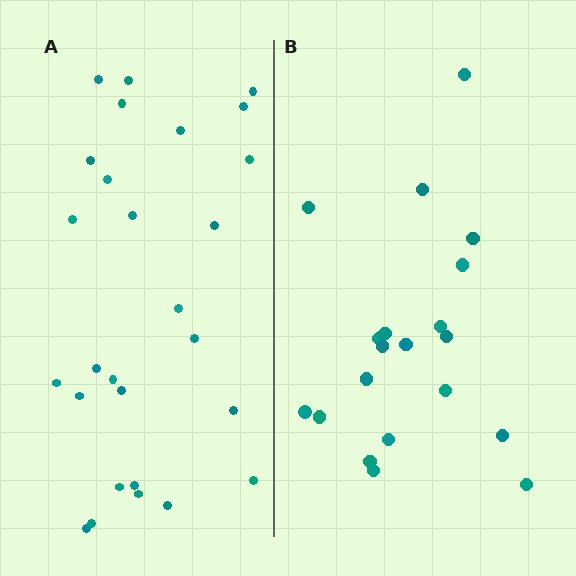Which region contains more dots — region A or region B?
Region A (the left region) has more dots.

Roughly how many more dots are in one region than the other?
Region A has roughly 8 or so more dots than region B.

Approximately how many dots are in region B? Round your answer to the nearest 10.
About 20 dots.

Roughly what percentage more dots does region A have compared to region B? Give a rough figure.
About 35% more.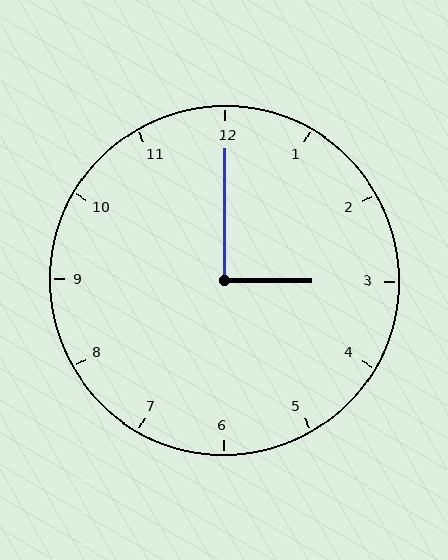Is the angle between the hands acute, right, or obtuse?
It is right.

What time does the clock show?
3:00.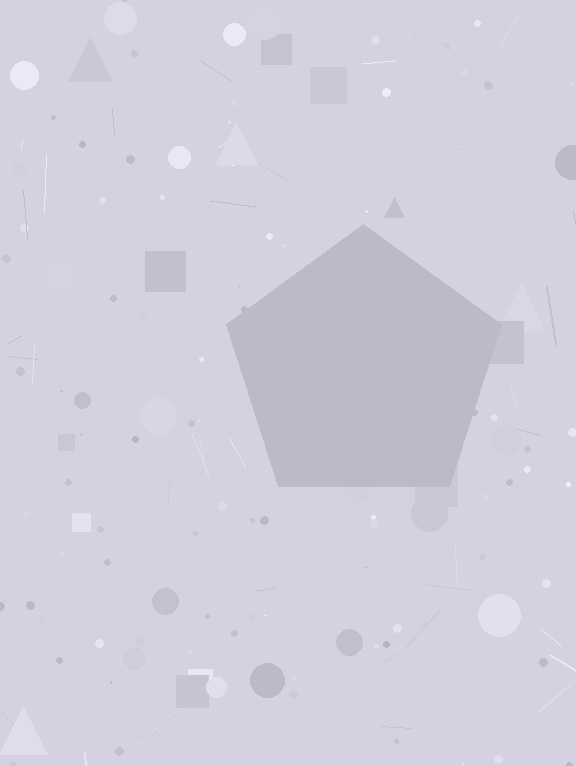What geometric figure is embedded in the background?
A pentagon is embedded in the background.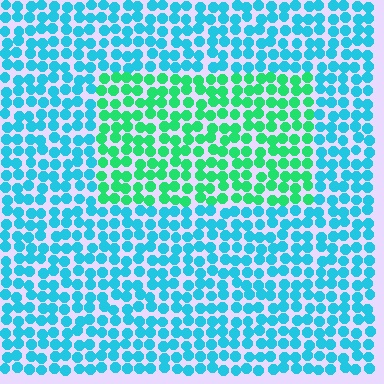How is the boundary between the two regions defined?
The boundary is defined purely by a slight shift in hue (about 44 degrees). Spacing, size, and orientation are identical on both sides.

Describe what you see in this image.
The image is filled with small cyan elements in a uniform arrangement. A rectangle-shaped region is visible where the elements are tinted to a slightly different hue, forming a subtle color boundary.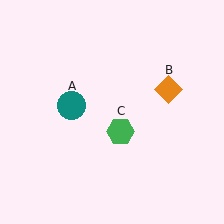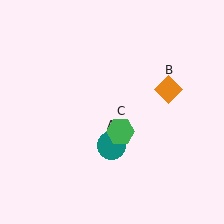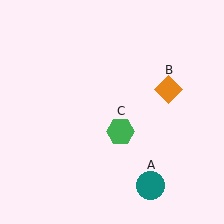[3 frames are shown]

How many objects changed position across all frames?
1 object changed position: teal circle (object A).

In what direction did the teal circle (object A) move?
The teal circle (object A) moved down and to the right.